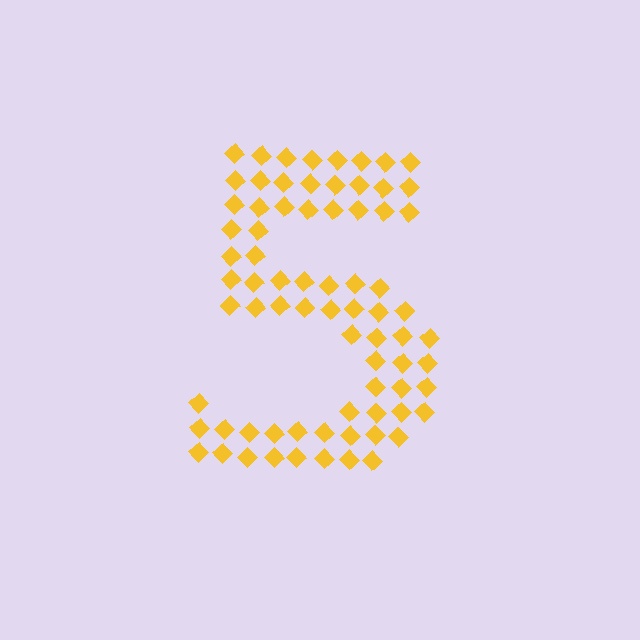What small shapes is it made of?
It is made of small diamonds.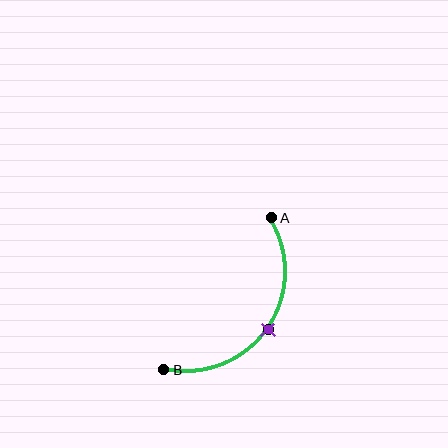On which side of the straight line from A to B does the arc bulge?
The arc bulges below and to the right of the straight line connecting A and B.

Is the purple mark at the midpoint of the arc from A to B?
Yes. The purple mark lies on the arc at equal arc-length from both A and B — it is the arc midpoint.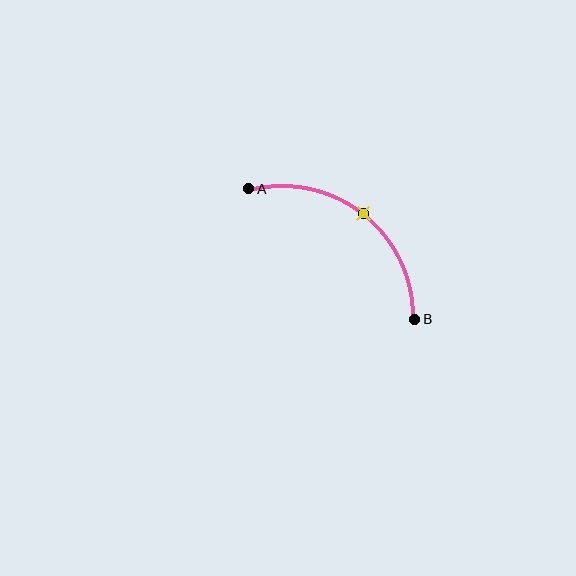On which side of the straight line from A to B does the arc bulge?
The arc bulges above and to the right of the straight line connecting A and B.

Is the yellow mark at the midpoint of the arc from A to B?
Yes. The yellow mark lies on the arc at equal arc-length from both A and B — it is the arc midpoint.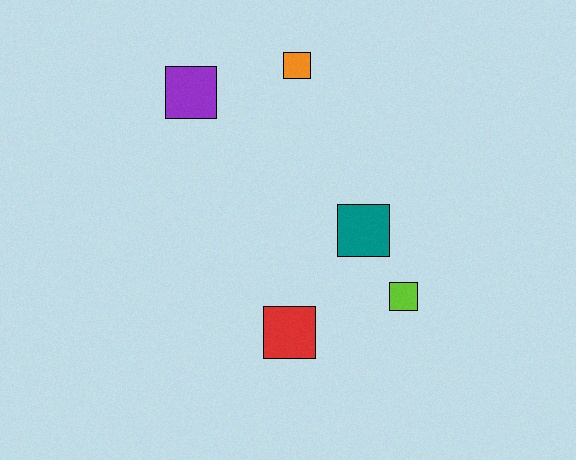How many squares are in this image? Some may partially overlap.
There are 5 squares.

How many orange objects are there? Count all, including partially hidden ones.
There is 1 orange object.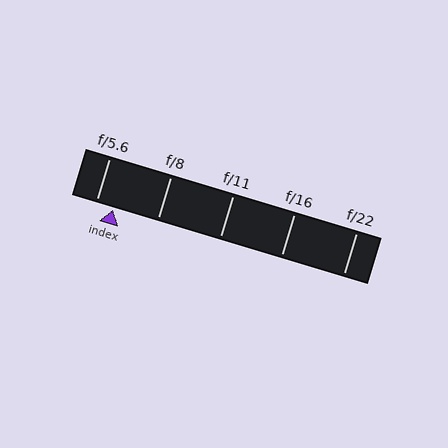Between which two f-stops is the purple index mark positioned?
The index mark is between f/5.6 and f/8.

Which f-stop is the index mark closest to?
The index mark is closest to f/5.6.